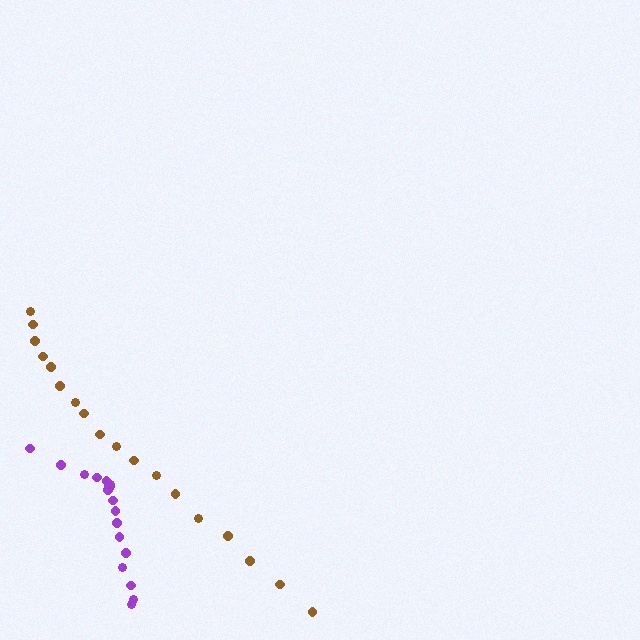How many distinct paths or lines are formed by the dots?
There are 2 distinct paths.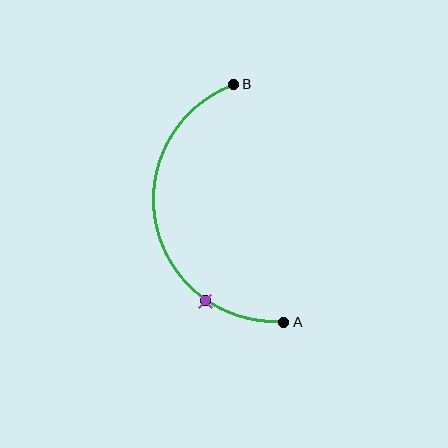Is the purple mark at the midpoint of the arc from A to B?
No. The purple mark lies on the arc but is closer to endpoint A. The arc midpoint would be at the point on the curve equidistant along the arc from both A and B.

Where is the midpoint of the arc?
The arc midpoint is the point on the curve farthest from the straight line joining A and B. It sits to the left of that line.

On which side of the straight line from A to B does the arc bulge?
The arc bulges to the left of the straight line connecting A and B.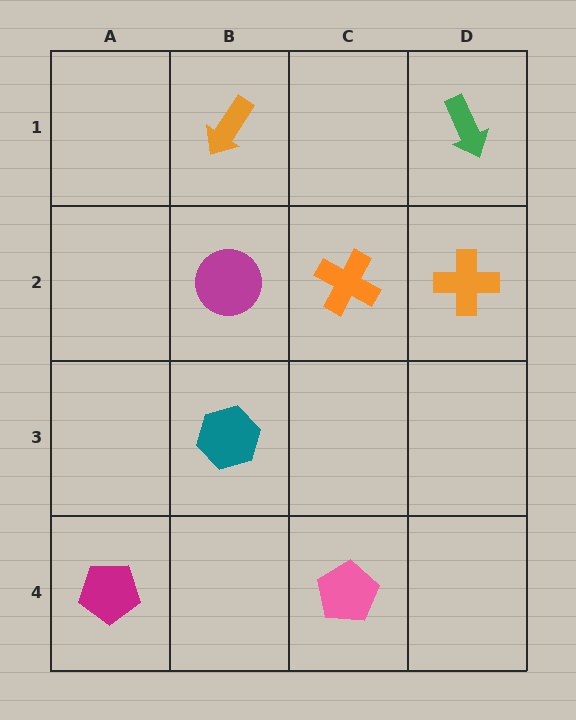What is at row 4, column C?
A pink pentagon.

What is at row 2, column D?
An orange cross.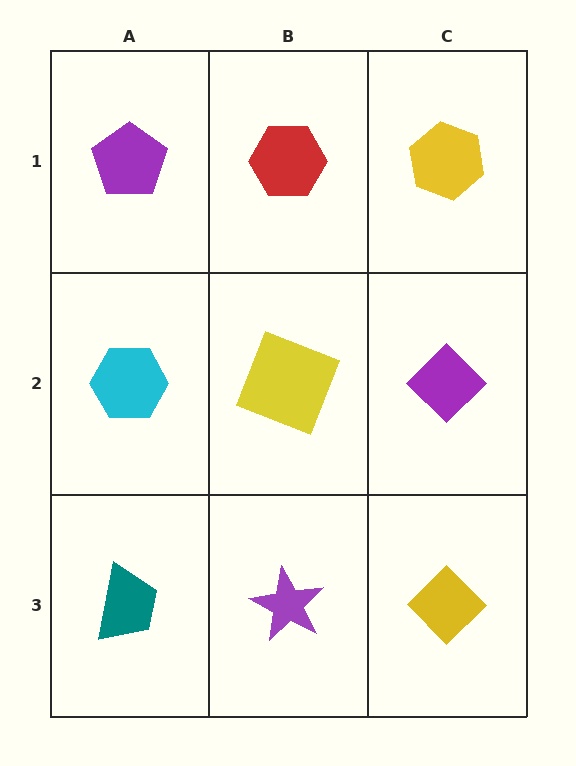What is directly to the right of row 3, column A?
A purple star.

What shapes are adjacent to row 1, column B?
A yellow square (row 2, column B), a purple pentagon (row 1, column A), a yellow hexagon (row 1, column C).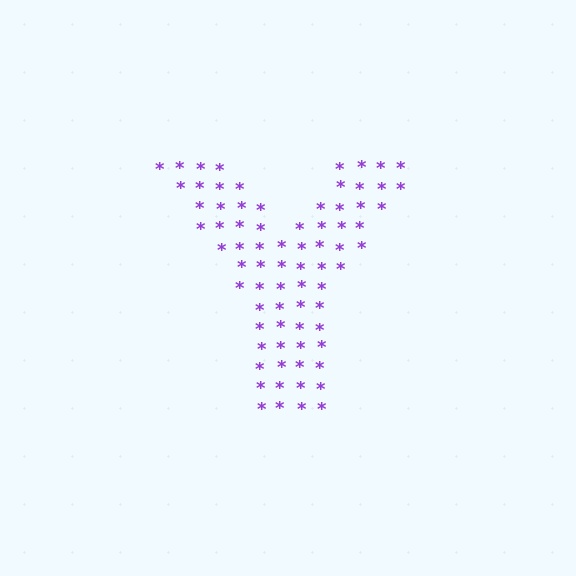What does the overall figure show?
The overall figure shows the letter Y.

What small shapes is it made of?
It is made of small asterisks.